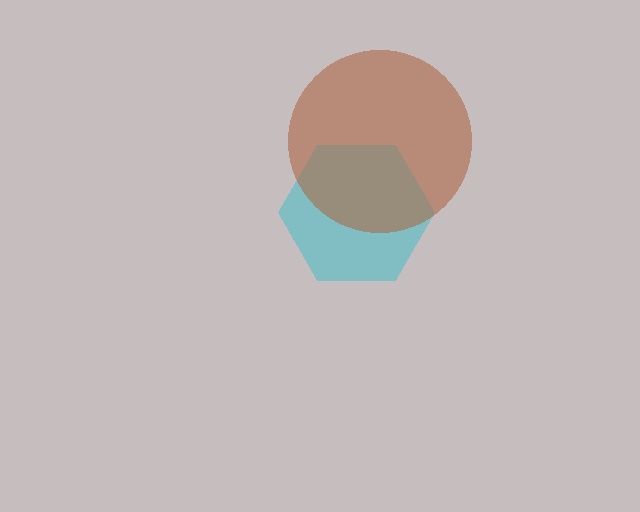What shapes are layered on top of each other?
The layered shapes are: a cyan hexagon, a brown circle.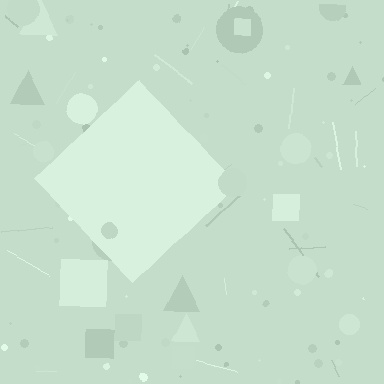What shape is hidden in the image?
A diamond is hidden in the image.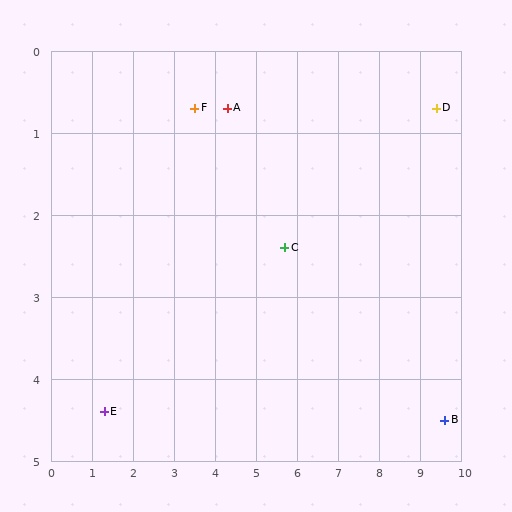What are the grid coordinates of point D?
Point D is at approximately (9.4, 0.7).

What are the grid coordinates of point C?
Point C is at approximately (5.7, 2.4).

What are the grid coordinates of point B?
Point B is at approximately (9.6, 4.5).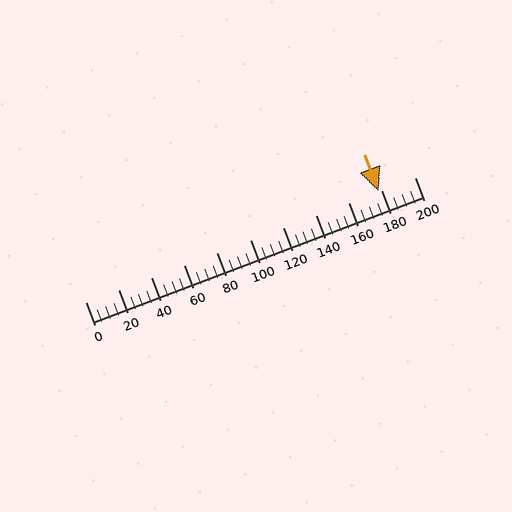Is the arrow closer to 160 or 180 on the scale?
The arrow is closer to 180.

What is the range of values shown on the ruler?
The ruler shows values from 0 to 200.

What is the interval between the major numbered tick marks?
The major tick marks are spaced 20 units apart.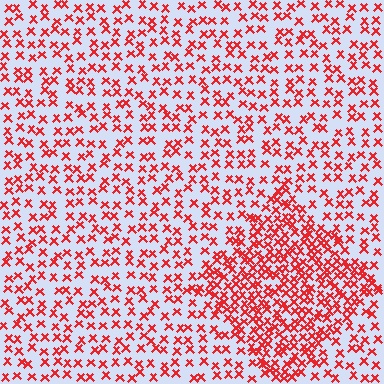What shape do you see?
I see a diamond.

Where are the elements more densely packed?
The elements are more densely packed inside the diamond boundary.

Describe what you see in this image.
The image contains small red elements arranged at two different densities. A diamond-shaped region is visible where the elements are more densely packed than the surrounding area.